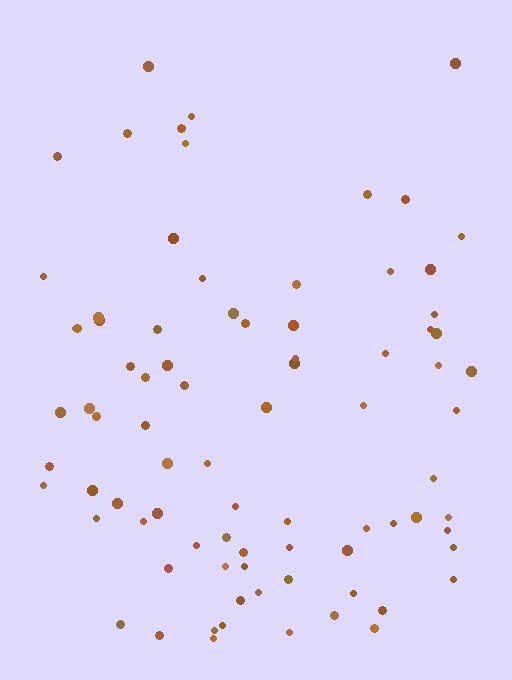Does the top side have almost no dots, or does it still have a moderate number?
Still a moderate number, just noticeably fewer than the bottom.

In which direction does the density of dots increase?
From top to bottom, with the bottom side densest.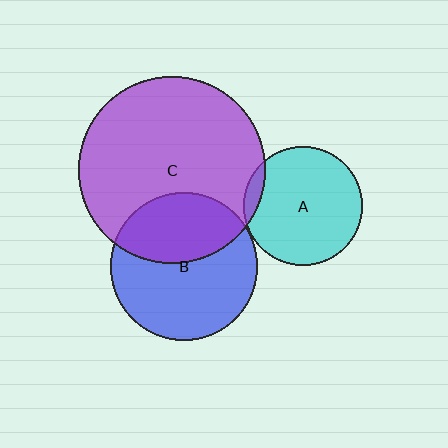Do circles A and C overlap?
Yes.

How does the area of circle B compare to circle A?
Approximately 1.5 times.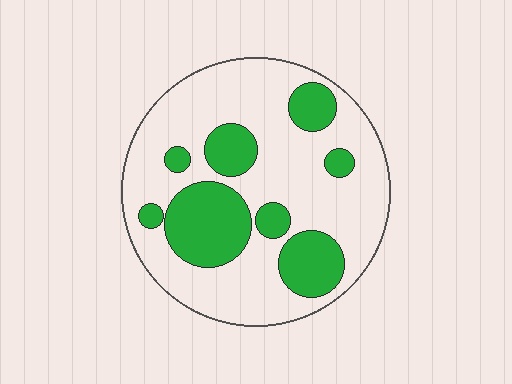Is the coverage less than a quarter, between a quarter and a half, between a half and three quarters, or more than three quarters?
Between a quarter and a half.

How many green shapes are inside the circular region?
8.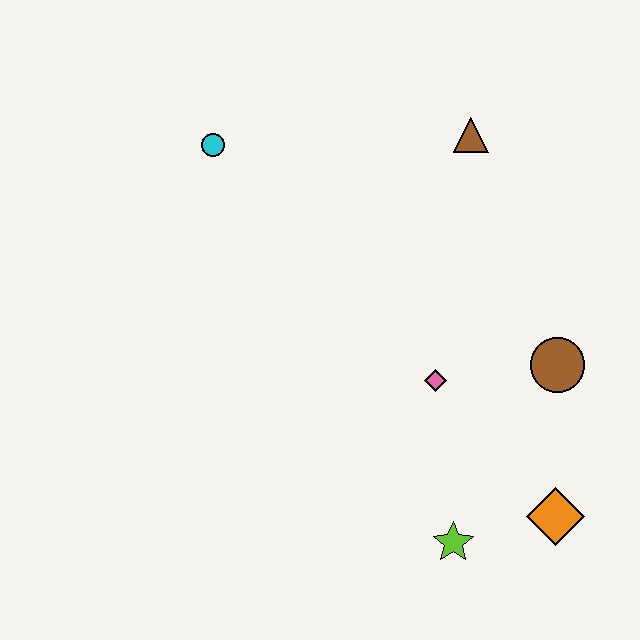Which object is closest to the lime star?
The orange diamond is closest to the lime star.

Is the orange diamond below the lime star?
No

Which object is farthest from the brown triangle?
The lime star is farthest from the brown triangle.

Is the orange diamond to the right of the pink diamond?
Yes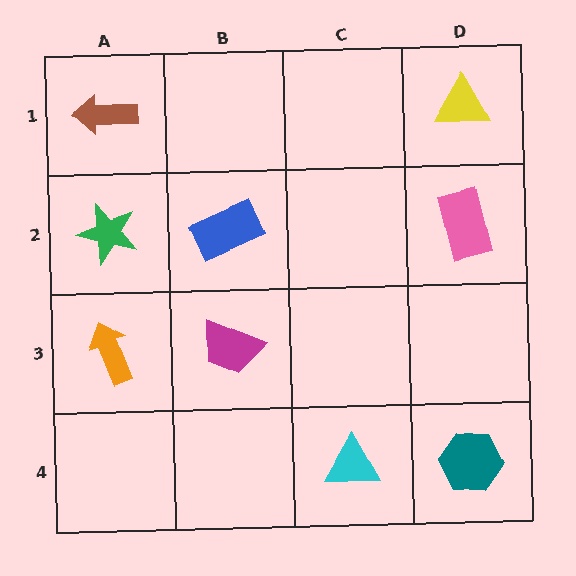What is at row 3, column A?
An orange arrow.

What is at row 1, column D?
A yellow triangle.